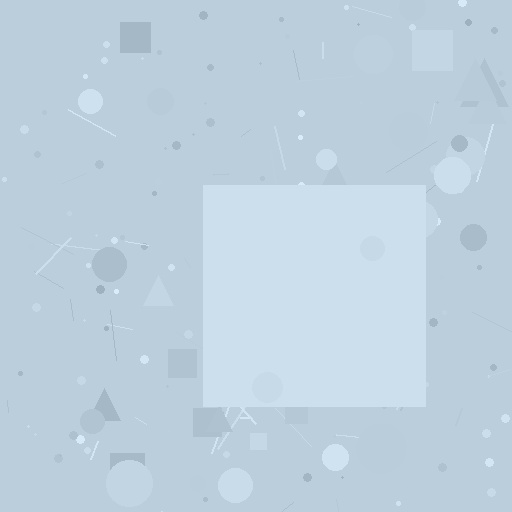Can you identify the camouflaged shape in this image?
The camouflaged shape is a square.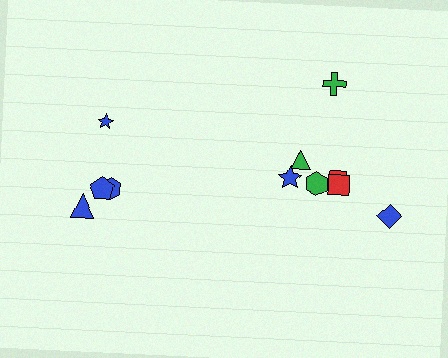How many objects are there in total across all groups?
There are 11 objects.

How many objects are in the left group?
There are 4 objects.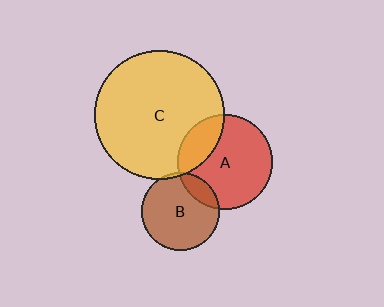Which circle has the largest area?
Circle C (yellow).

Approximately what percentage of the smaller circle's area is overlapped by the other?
Approximately 15%.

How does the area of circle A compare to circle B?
Approximately 1.5 times.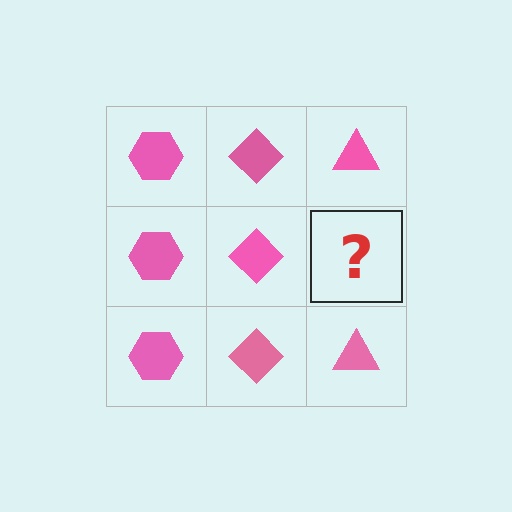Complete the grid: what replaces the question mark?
The question mark should be replaced with a pink triangle.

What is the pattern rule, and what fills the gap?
The rule is that each column has a consistent shape. The gap should be filled with a pink triangle.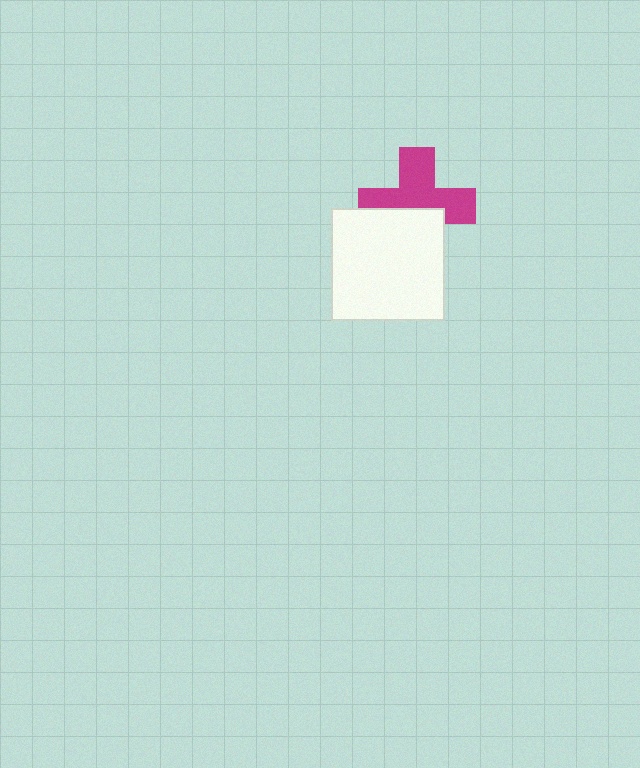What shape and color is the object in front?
The object in front is a white square.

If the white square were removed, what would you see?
You would see the complete magenta cross.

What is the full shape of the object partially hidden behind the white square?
The partially hidden object is a magenta cross.